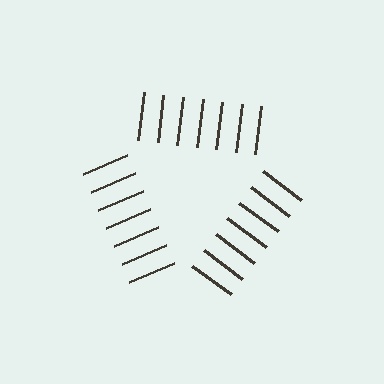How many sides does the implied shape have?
3 sides — the line-ends trace a triangle.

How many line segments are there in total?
21 — 7 along each of the 3 edges.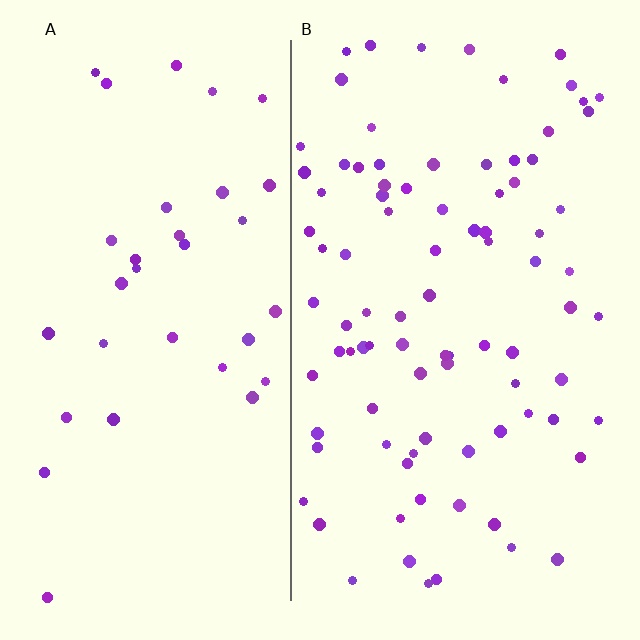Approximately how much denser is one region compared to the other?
Approximately 2.6× — region B over region A.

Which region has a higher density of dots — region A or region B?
B (the right).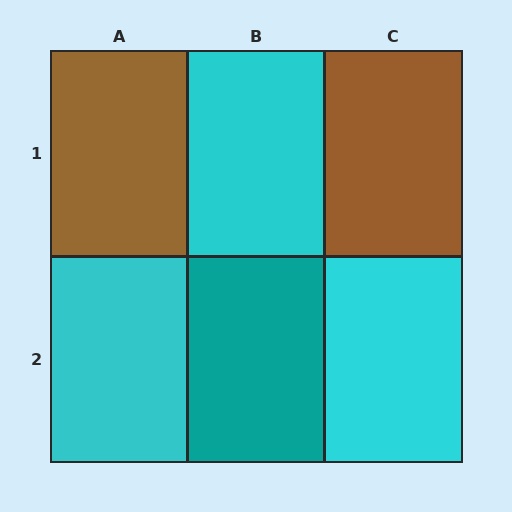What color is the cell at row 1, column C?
Brown.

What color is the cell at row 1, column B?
Cyan.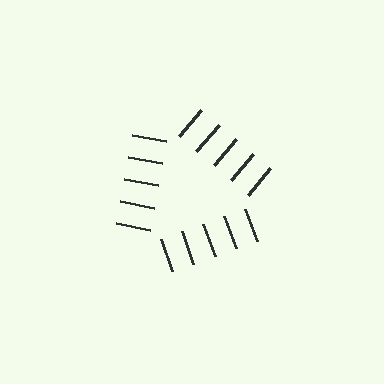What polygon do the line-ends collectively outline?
An illusory triangle — the line segments terminate on its edges but no continuous stroke is drawn.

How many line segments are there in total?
15 — 5 along each of the 3 edges.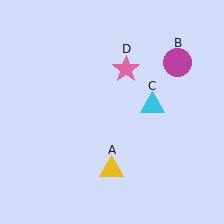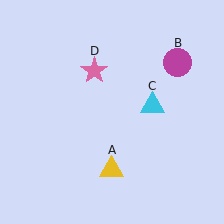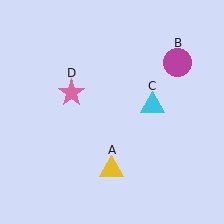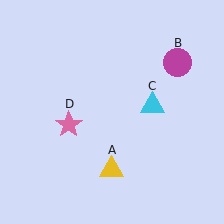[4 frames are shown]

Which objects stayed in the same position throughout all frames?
Yellow triangle (object A) and magenta circle (object B) and cyan triangle (object C) remained stationary.